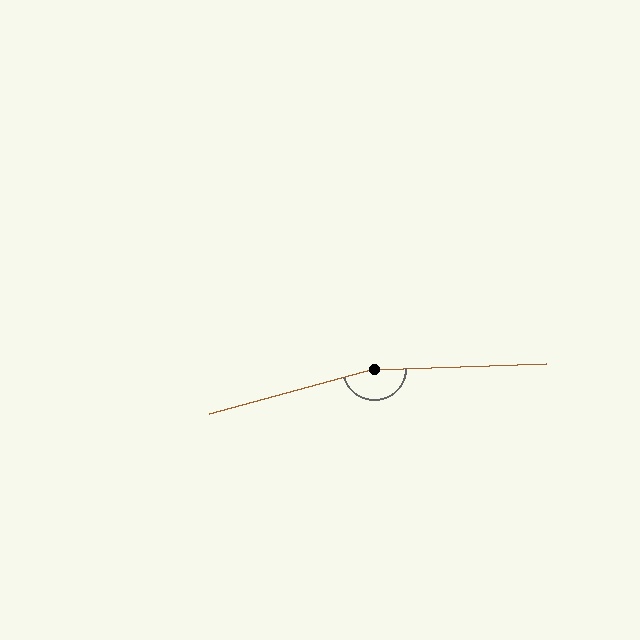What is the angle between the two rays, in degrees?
Approximately 167 degrees.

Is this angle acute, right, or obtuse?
It is obtuse.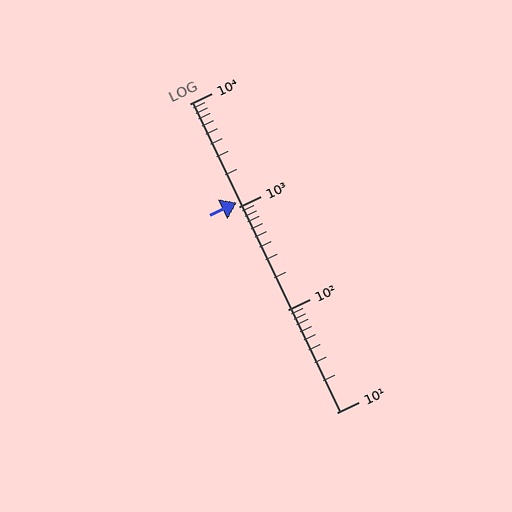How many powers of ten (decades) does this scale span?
The scale spans 3 decades, from 10 to 10000.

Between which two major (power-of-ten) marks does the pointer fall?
The pointer is between 1000 and 10000.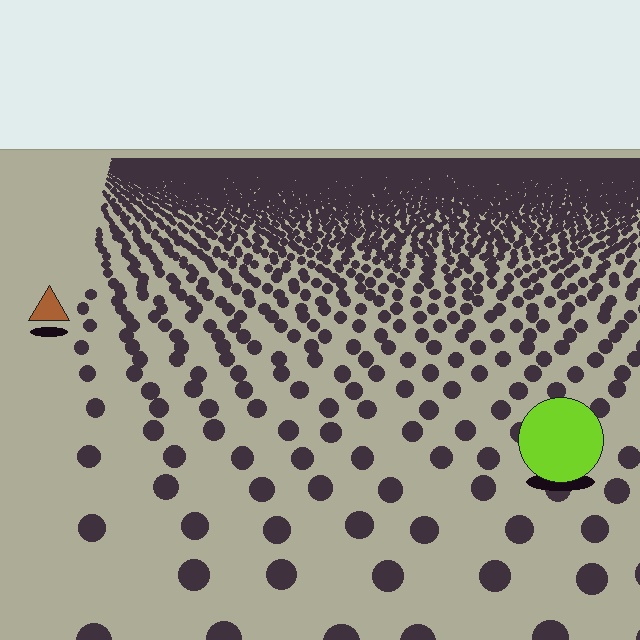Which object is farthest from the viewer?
The brown triangle is farthest from the viewer. It appears smaller and the ground texture around it is denser.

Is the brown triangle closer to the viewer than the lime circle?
No. The lime circle is closer — you can tell from the texture gradient: the ground texture is coarser near it.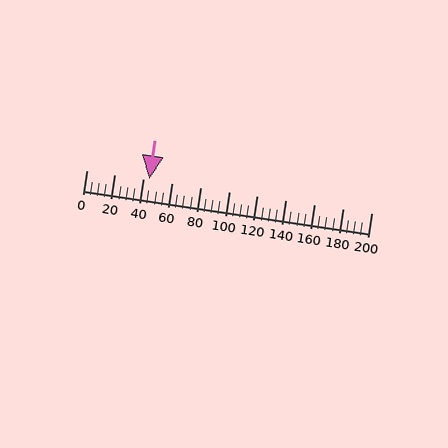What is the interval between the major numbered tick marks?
The major tick marks are spaced 20 units apart.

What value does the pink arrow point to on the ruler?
The pink arrow points to approximately 44.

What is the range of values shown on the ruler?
The ruler shows values from 0 to 200.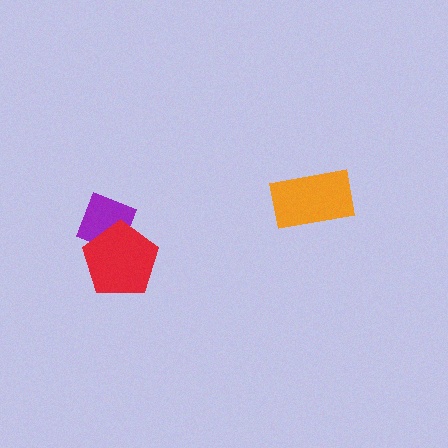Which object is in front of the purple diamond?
The red pentagon is in front of the purple diamond.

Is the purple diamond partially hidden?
Yes, it is partially covered by another shape.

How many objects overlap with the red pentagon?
1 object overlaps with the red pentagon.